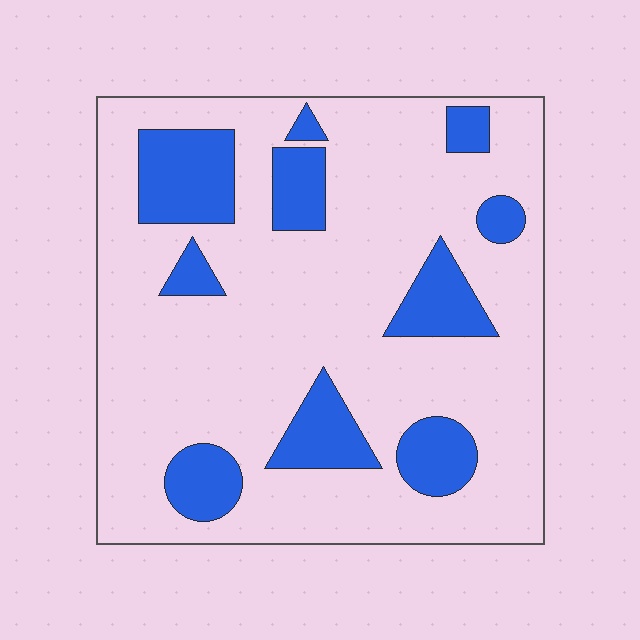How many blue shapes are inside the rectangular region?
10.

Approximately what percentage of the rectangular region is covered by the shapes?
Approximately 20%.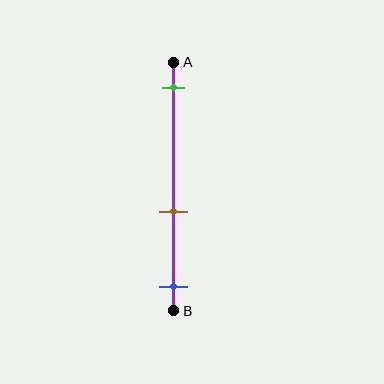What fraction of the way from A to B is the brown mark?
The brown mark is approximately 60% (0.6) of the way from A to B.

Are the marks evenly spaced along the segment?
No, the marks are not evenly spaced.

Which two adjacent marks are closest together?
The brown and blue marks are the closest adjacent pair.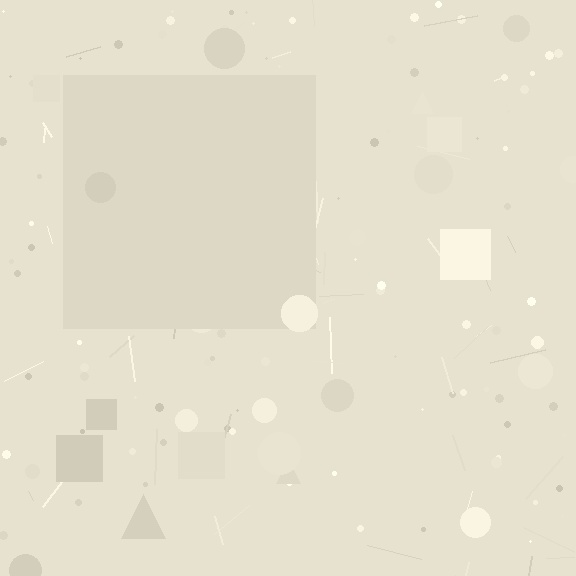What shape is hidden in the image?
A square is hidden in the image.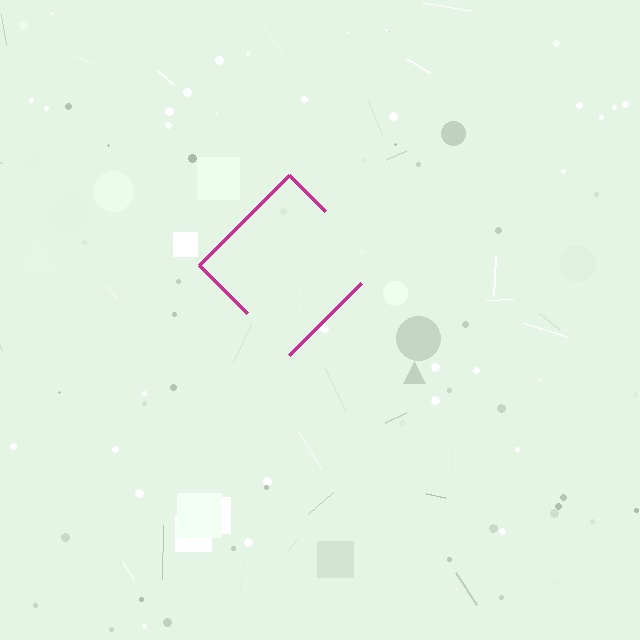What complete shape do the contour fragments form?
The contour fragments form a diamond.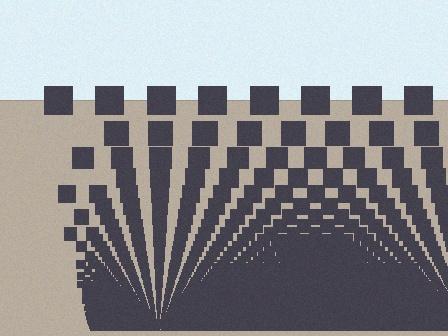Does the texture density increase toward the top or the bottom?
Density increases toward the bottom.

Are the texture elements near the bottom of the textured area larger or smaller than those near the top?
Smaller. The gradient is inverted — elements near the bottom are smaller and denser.